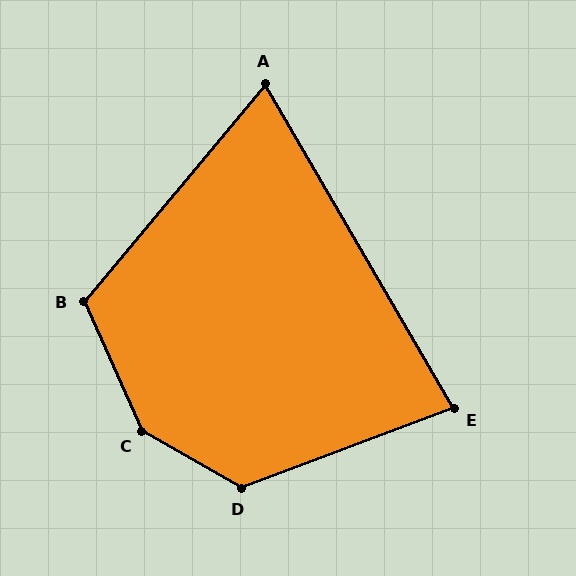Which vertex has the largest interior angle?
C, at approximately 143 degrees.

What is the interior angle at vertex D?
Approximately 130 degrees (obtuse).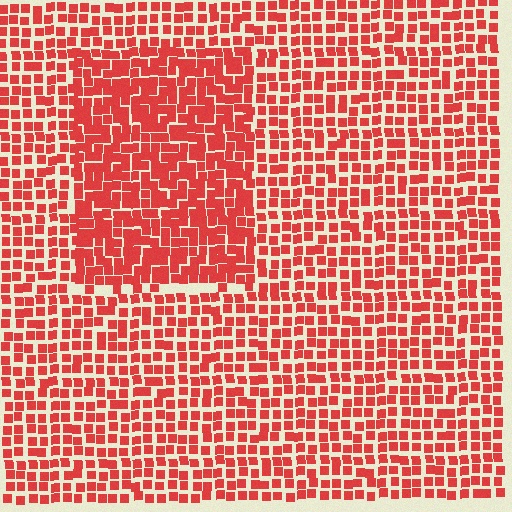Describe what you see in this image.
The image contains small red elements arranged at two different densities. A rectangle-shaped region is visible where the elements are more densely packed than the surrounding area.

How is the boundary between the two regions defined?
The boundary is defined by a change in element density (approximately 1.5x ratio). All elements are the same color, size, and shape.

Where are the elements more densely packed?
The elements are more densely packed inside the rectangle boundary.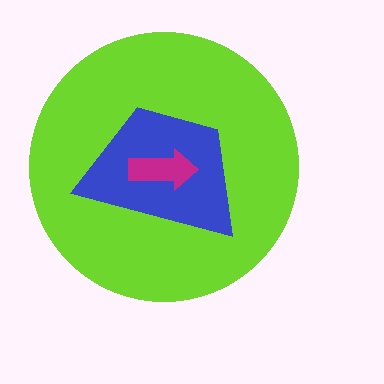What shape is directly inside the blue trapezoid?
The magenta arrow.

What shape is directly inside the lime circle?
The blue trapezoid.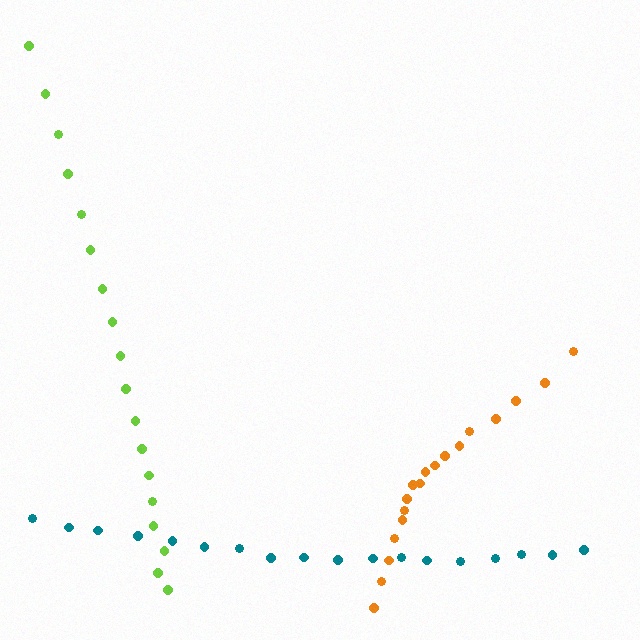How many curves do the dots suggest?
There are 3 distinct paths.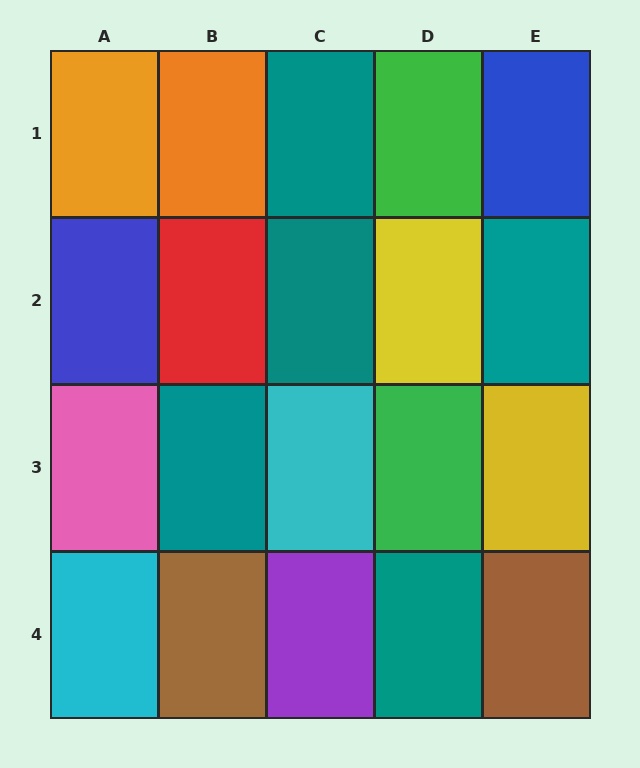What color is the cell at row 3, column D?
Green.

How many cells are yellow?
2 cells are yellow.